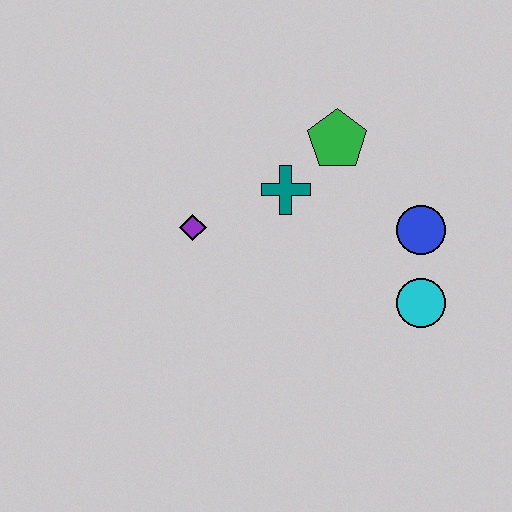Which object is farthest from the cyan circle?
The purple diamond is farthest from the cyan circle.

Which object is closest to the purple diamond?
The teal cross is closest to the purple diamond.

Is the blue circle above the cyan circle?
Yes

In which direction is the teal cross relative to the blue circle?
The teal cross is to the left of the blue circle.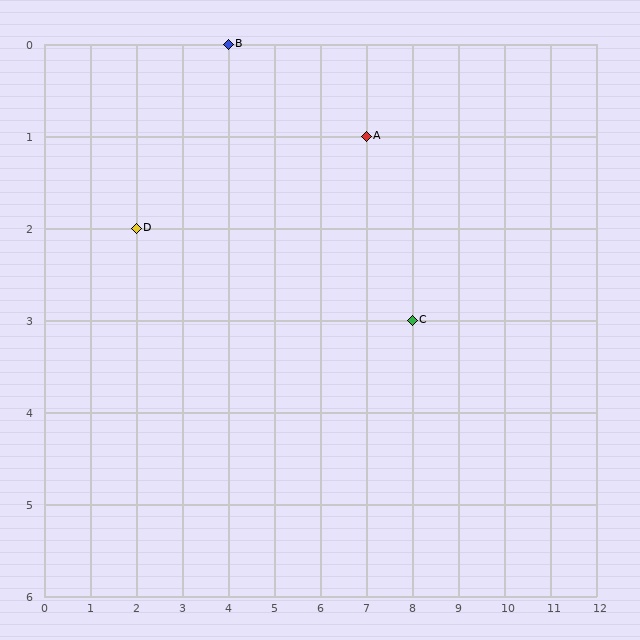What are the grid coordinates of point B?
Point B is at grid coordinates (4, 0).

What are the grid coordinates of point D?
Point D is at grid coordinates (2, 2).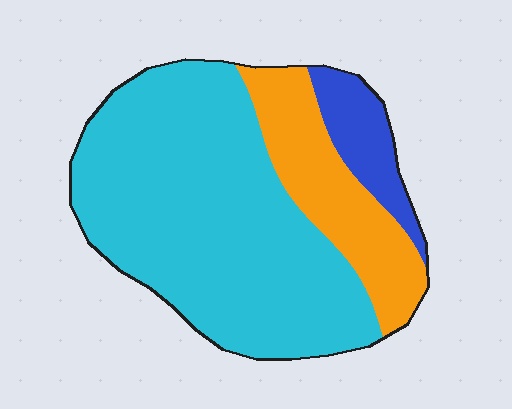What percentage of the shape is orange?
Orange takes up between a sixth and a third of the shape.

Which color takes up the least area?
Blue, at roughly 10%.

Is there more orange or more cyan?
Cyan.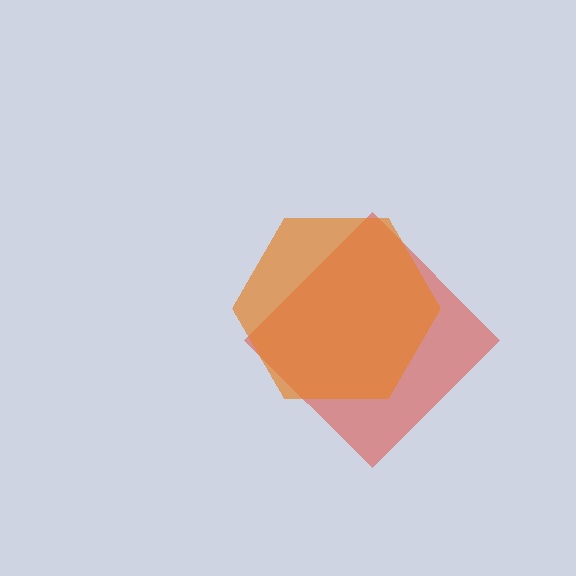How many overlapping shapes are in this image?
There are 2 overlapping shapes in the image.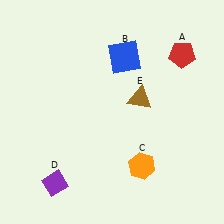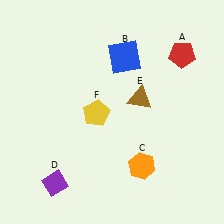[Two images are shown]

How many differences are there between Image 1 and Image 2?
There is 1 difference between the two images.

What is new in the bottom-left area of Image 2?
A yellow pentagon (F) was added in the bottom-left area of Image 2.